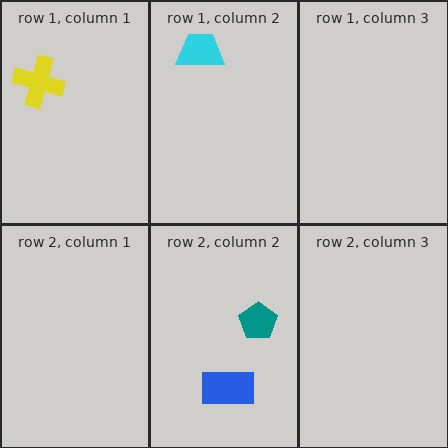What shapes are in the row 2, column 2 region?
The teal pentagon, the blue rectangle.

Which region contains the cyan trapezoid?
The row 1, column 2 region.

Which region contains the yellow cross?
The row 1, column 1 region.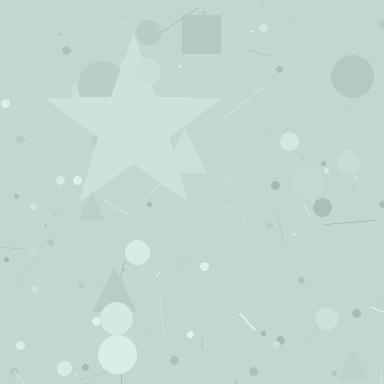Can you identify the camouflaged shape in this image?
The camouflaged shape is a star.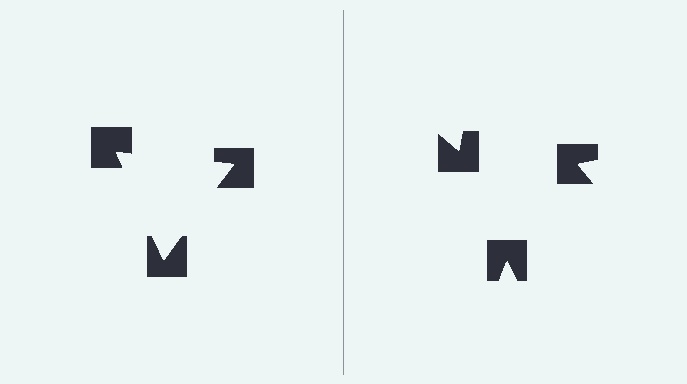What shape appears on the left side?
An illusory triangle.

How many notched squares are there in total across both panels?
6 — 3 on each side.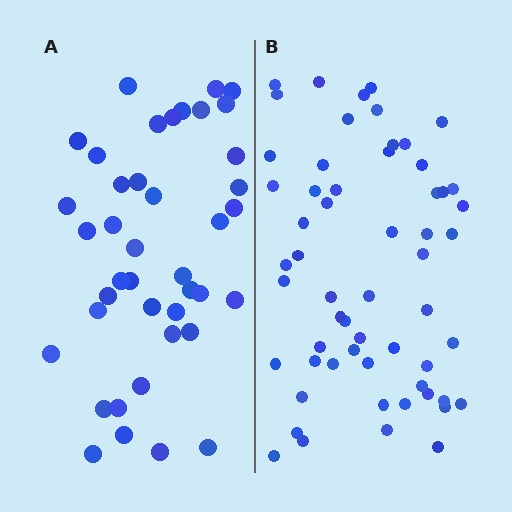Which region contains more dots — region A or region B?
Region B (the right region) has more dots.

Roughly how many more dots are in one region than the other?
Region B has approximately 15 more dots than region A.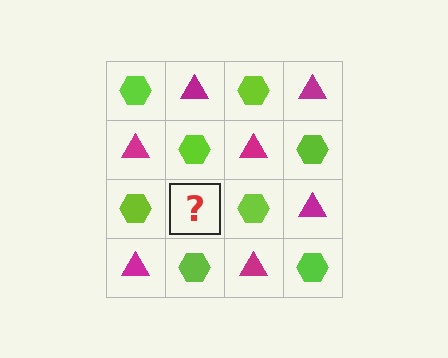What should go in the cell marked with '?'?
The missing cell should contain a magenta triangle.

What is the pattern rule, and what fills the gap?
The rule is that it alternates lime hexagon and magenta triangle in a checkerboard pattern. The gap should be filled with a magenta triangle.